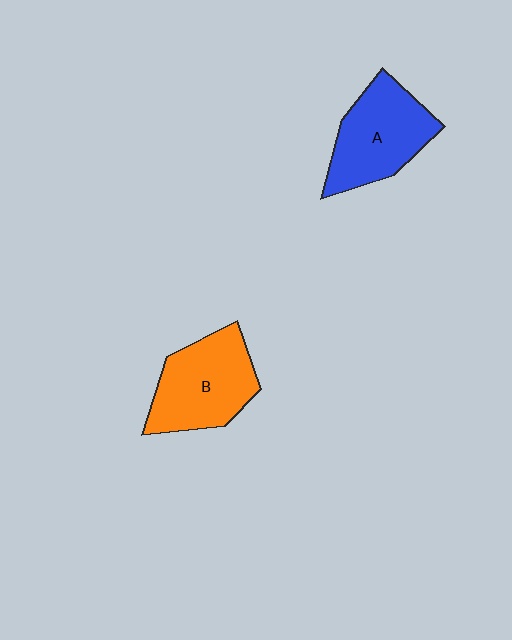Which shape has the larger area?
Shape B (orange).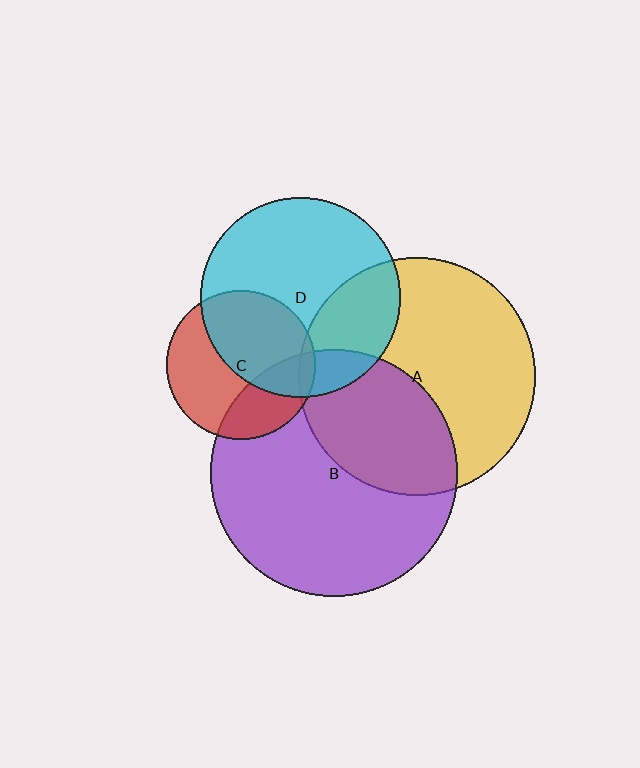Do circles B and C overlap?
Yes.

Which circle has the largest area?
Circle B (purple).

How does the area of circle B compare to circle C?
Approximately 2.8 times.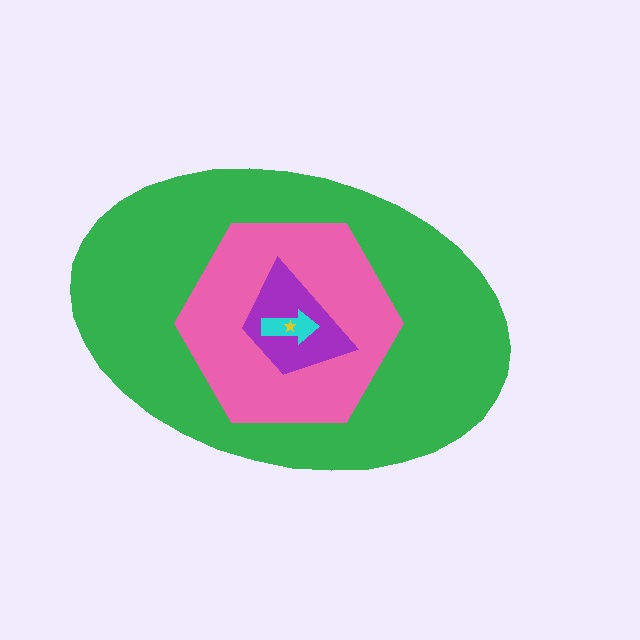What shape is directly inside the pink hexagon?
The purple trapezoid.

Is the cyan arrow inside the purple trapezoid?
Yes.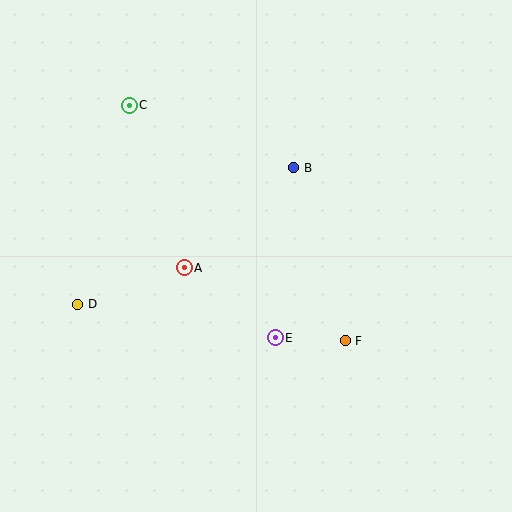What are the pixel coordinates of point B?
Point B is at (294, 168).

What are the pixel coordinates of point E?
Point E is at (275, 338).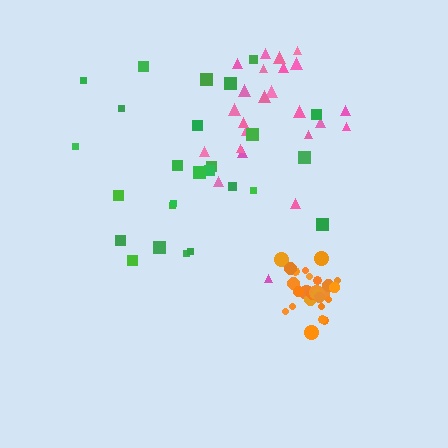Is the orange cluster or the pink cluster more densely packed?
Orange.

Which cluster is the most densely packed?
Orange.